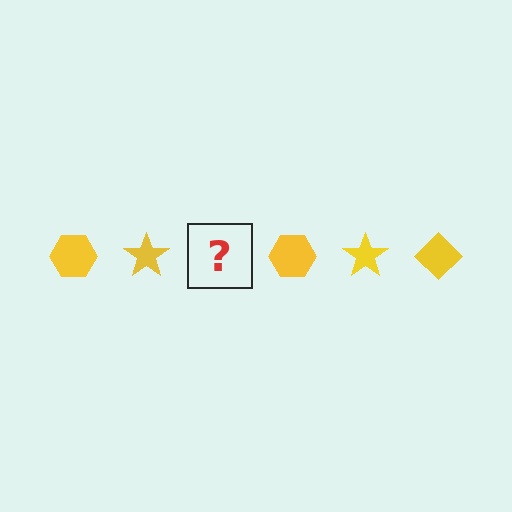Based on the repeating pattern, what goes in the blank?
The blank should be a yellow diamond.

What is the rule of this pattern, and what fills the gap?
The rule is that the pattern cycles through hexagon, star, diamond shapes in yellow. The gap should be filled with a yellow diamond.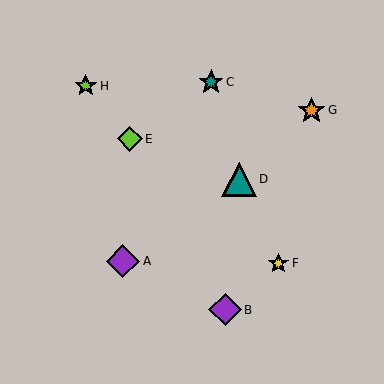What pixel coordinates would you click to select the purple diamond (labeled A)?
Click at (123, 261) to select the purple diamond A.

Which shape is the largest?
The teal triangle (labeled D) is the largest.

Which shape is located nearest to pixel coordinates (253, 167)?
The teal triangle (labeled D) at (239, 179) is nearest to that location.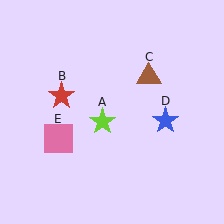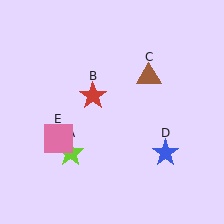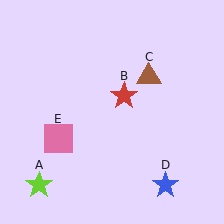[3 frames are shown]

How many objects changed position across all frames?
3 objects changed position: lime star (object A), red star (object B), blue star (object D).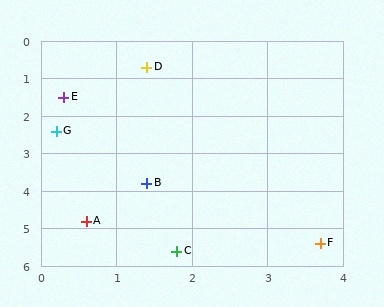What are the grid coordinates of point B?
Point B is at approximately (1.4, 3.8).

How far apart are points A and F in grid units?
Points A and F are about 3.2 grid units apart.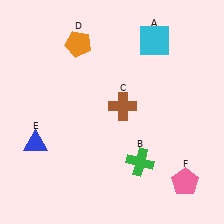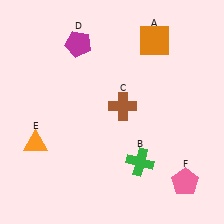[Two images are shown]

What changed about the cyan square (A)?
In Image 1, A is cyan. In Image 2, it changed to orange.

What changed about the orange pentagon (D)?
In Image 1, D is orange. In Image 2, it changed to magenta.